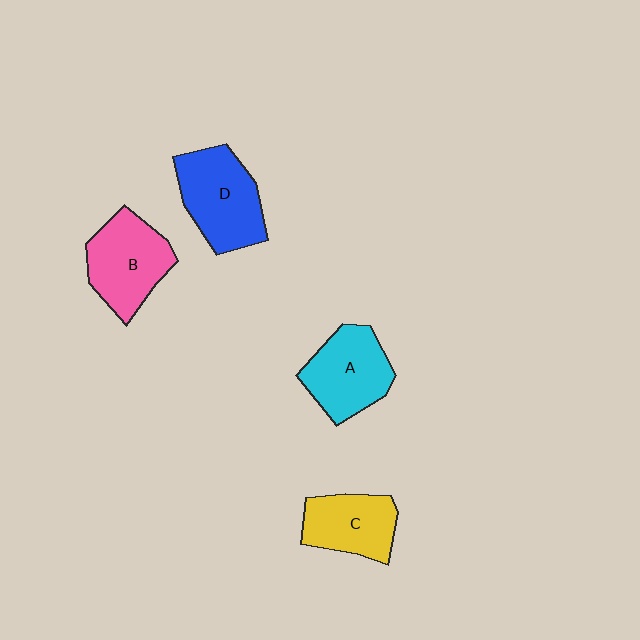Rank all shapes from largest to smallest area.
From largest to smallest: D (blue), B (pink), A (cyan), C (yellow).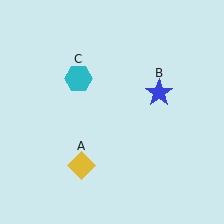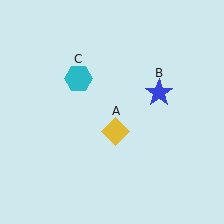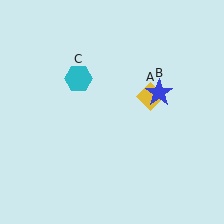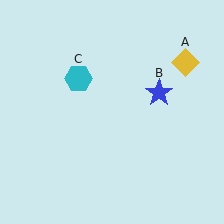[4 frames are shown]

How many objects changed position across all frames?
1 object changed position: yellow diamond (object A).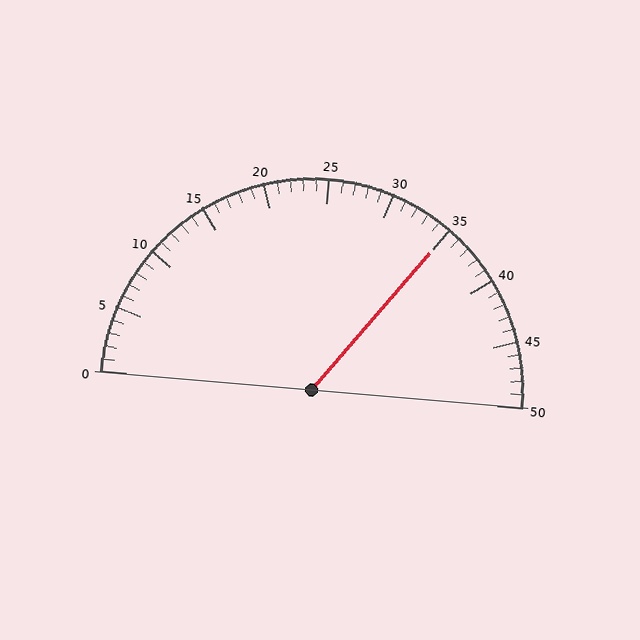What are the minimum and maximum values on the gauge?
The gauge ranges from 0 to 50.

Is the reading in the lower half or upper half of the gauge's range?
The reading is in the upper half of the range (0 to 50).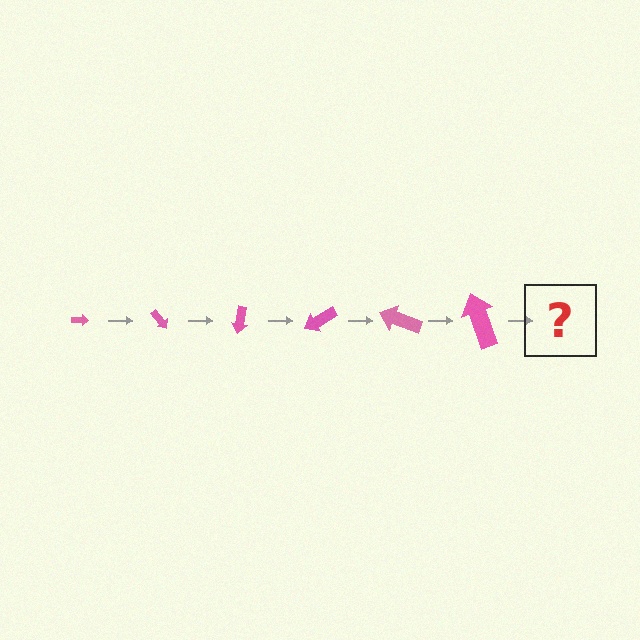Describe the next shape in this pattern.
It should be an arrow, larger than the previous one and rotated 300 degrees from the start.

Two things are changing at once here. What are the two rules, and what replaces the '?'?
The two rules are that the arrow grows larger each step and it rotates 50 degrees each step. The '?' should be an arrow, larger than the previous one and rotated 300 degrees from the start.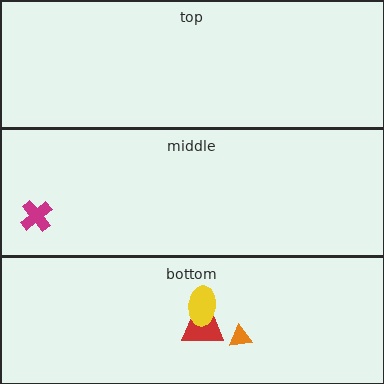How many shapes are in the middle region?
1.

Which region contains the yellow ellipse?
The bottom region.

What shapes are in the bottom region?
The red trapezoid, the orange triangle, the yellow ellipse.